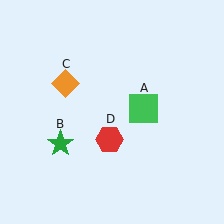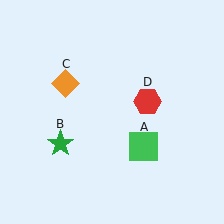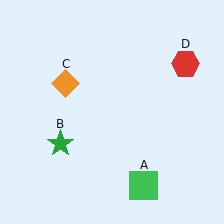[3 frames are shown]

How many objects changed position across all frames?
2 objects changed position: green square (object A), red hexagon (object D).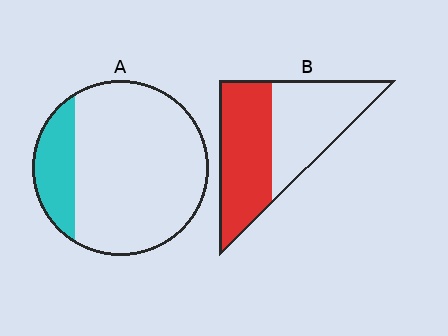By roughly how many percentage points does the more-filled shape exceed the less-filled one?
By roughly 30 percentage points (B over A).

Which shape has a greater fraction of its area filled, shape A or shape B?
Shape B.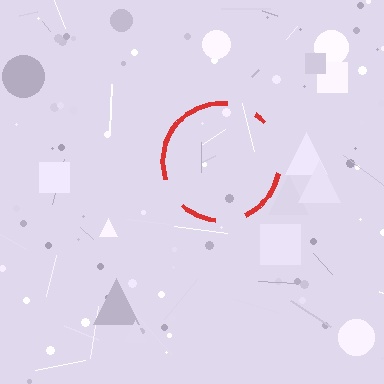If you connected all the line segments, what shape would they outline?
They would outline a circle.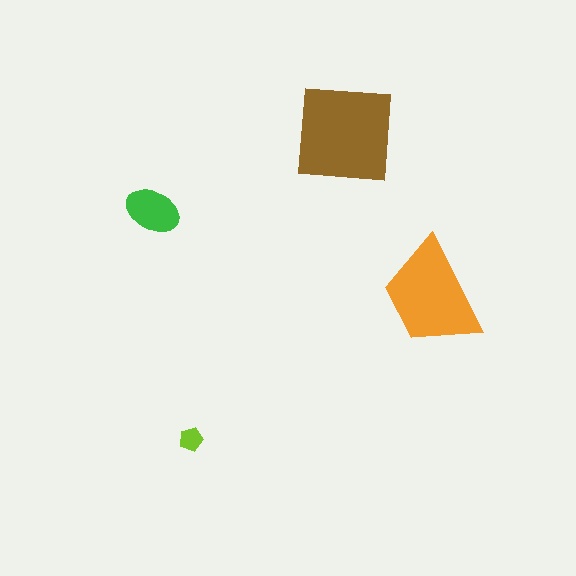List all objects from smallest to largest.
The lime pentagon, the green ellipse, the orange trapezoid, the brown square.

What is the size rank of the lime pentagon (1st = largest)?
4th.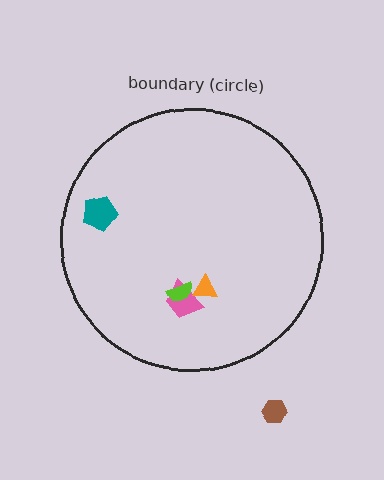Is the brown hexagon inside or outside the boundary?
Outside.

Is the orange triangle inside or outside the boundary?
Inside.